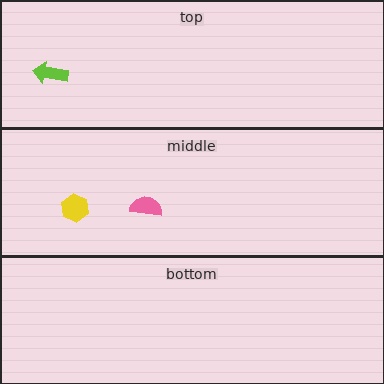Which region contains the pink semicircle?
The middle region.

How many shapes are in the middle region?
2.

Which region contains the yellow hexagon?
The middle region.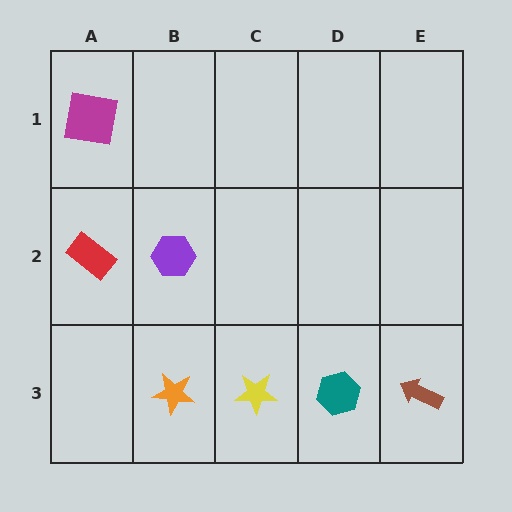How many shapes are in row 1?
1 shape.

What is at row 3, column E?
A brown arrow.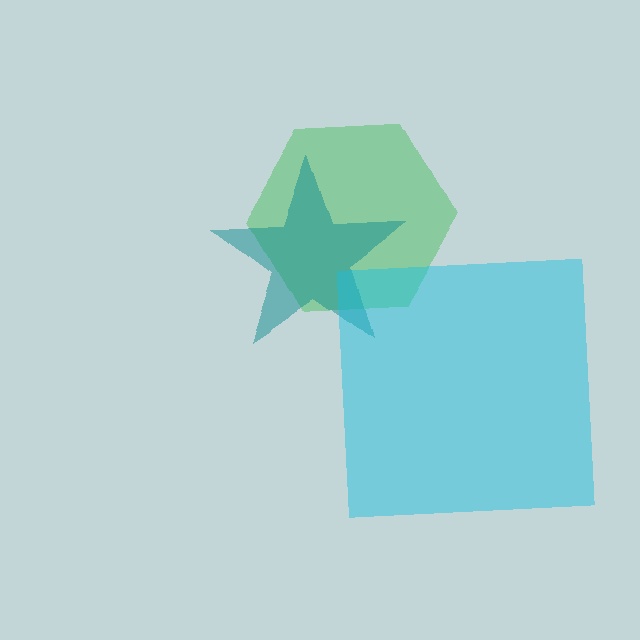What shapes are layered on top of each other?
The layered shapes are: a green hexagon, a teal star, a cyan square.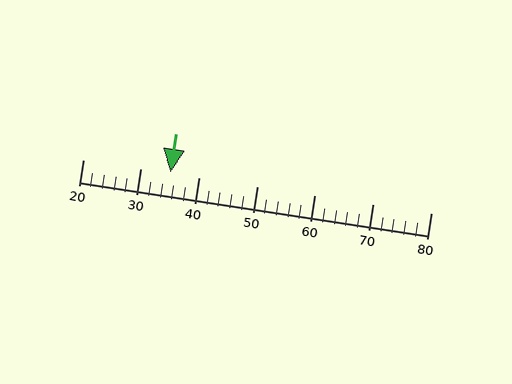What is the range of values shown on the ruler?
The ruler shows values from 20 to 80.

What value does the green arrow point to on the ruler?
The green arrow points to approximately 35.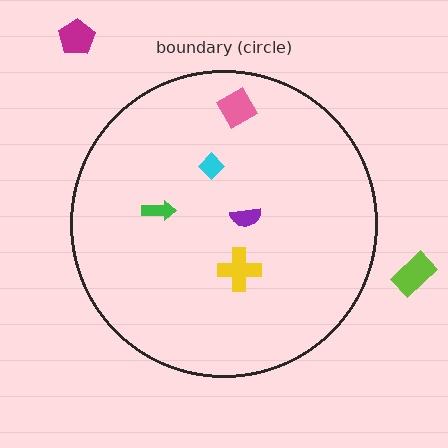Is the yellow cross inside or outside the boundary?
Inside.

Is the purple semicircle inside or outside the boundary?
Inside.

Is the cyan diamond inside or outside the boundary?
Inside.